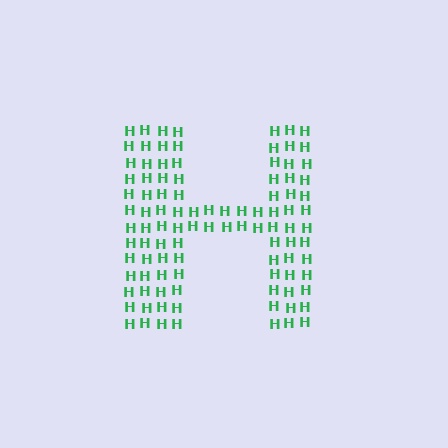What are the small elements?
The small elements are letter H's.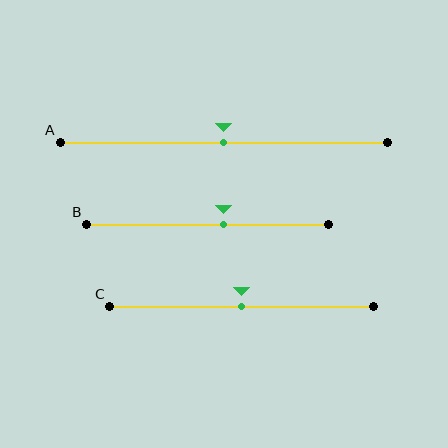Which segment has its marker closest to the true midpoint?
Segment A has its marker closest to the true midpoint.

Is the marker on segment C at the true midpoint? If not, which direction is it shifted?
Yes, the marker on segment C is at the true midpoint.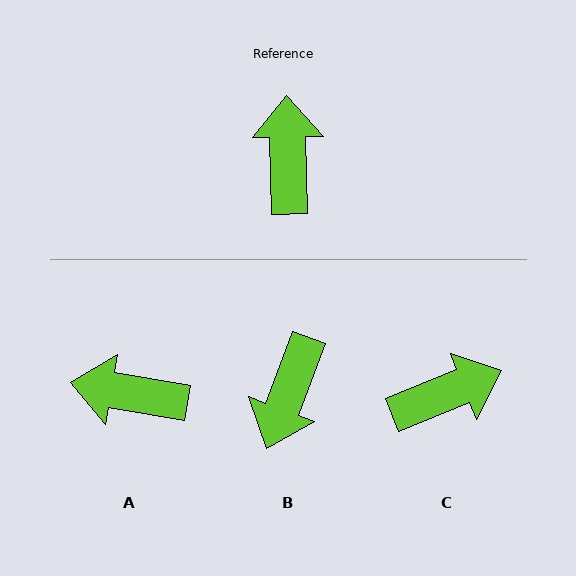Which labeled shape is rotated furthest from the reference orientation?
B, about 158 degrees away.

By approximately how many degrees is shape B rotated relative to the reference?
Approximately 158 degrees counter-clockwise.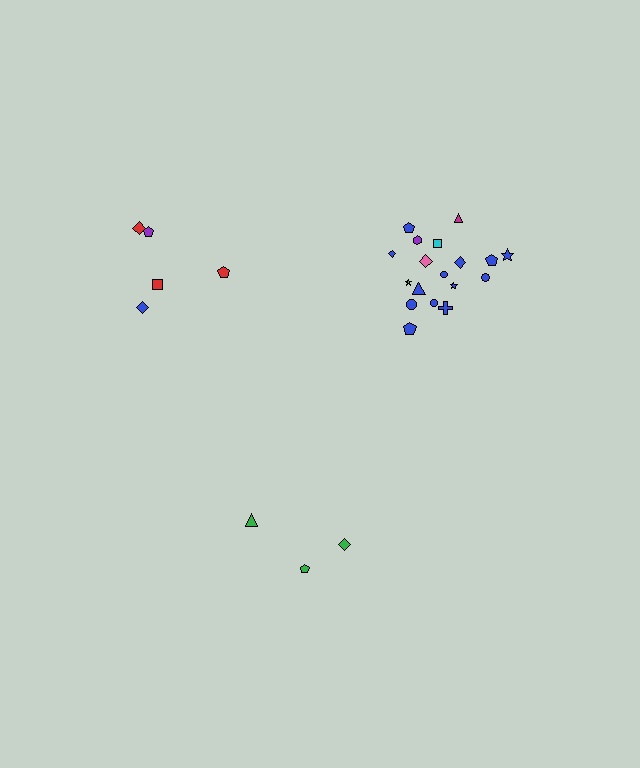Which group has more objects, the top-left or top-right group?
The top-right group.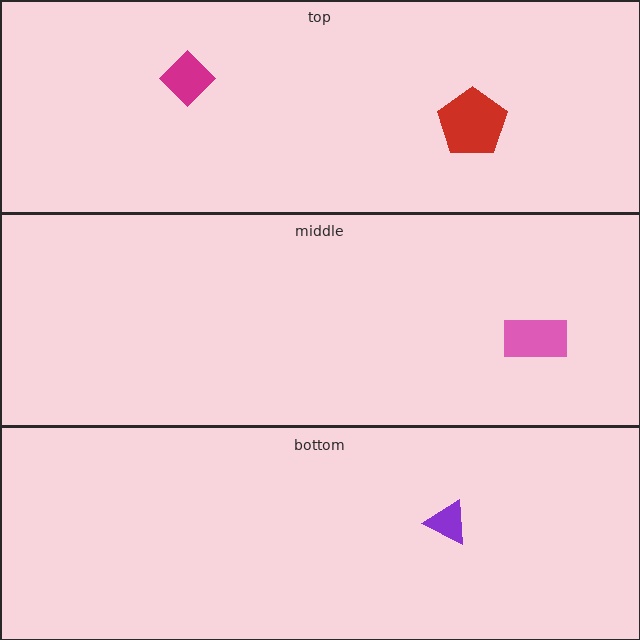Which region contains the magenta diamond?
The top region.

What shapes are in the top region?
The red pentagon, the magenta diamond.